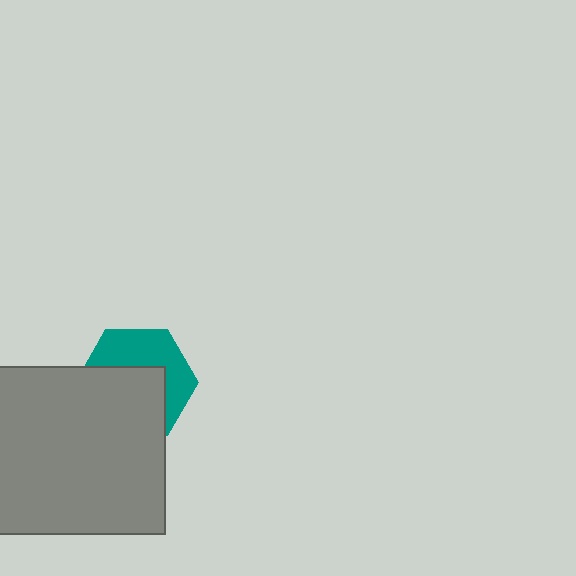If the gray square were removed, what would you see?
You would see the complete teal hexagon.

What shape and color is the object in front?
The object in front is a gray square.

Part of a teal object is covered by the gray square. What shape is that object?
It is a hexagon.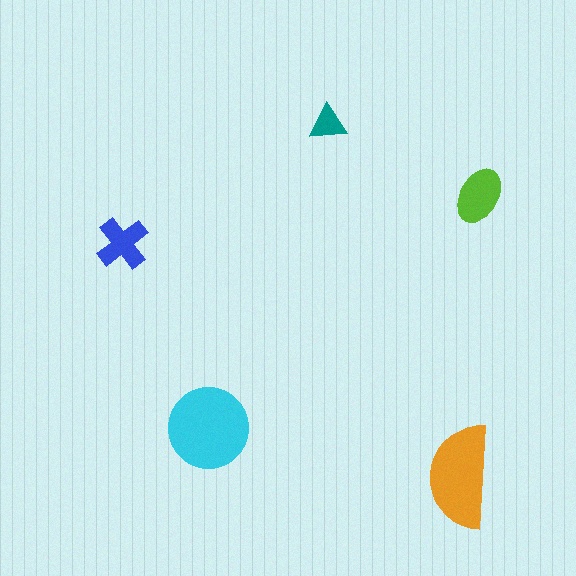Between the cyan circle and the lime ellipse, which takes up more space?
The cyan circle.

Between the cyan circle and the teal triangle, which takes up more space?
The cyan circle.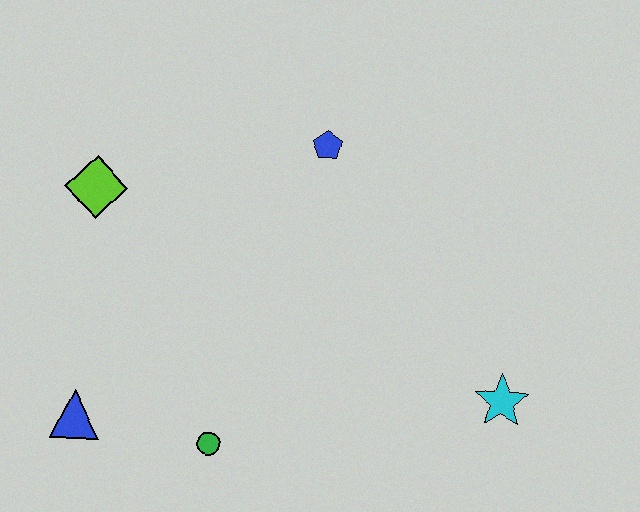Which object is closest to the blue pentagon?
The lime diamond is closest to the blue pentagon.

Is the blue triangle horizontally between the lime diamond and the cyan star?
No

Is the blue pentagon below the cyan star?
No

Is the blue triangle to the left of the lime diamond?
Yes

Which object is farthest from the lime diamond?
The cyan star is farthest from the lime diamond.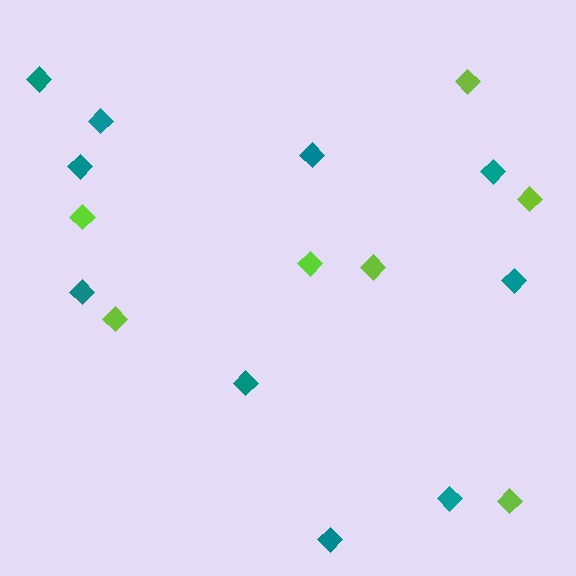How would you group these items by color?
There are 2 groups: one group of teal diamonds (10) and one group of lime diamonds (7).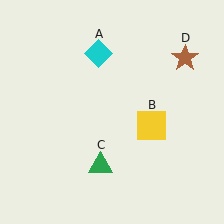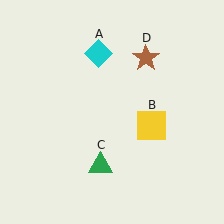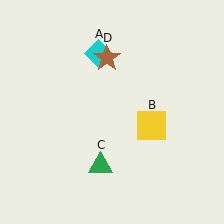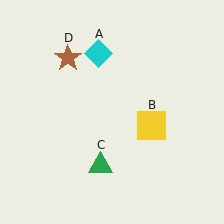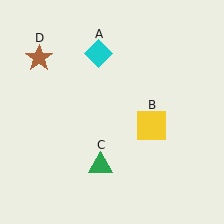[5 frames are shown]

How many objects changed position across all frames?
1 object changed position: brown star (object D).